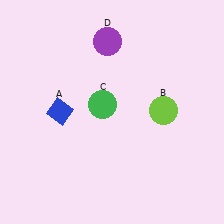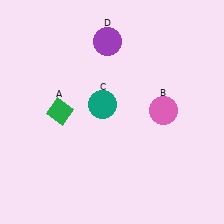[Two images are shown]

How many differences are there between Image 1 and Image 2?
There are 3 differences between the two images.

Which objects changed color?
A changed from blue to green. B changed from lime to pink. C changed from green to teal.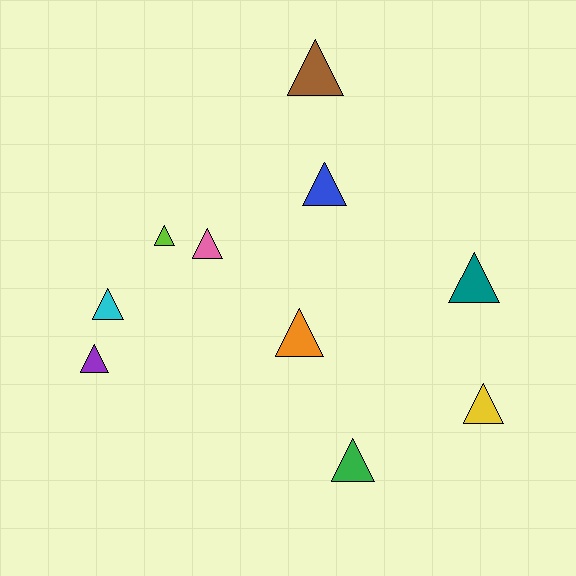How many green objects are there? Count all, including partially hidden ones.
There is 1 green object.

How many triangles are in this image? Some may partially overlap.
There are 10 triangles.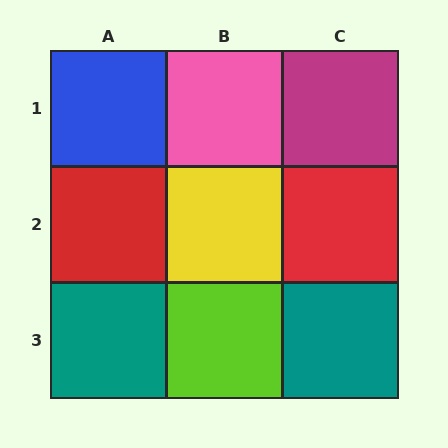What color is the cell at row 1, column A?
Blue.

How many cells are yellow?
1 cell is yellow.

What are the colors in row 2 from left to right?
Red, yellow, red.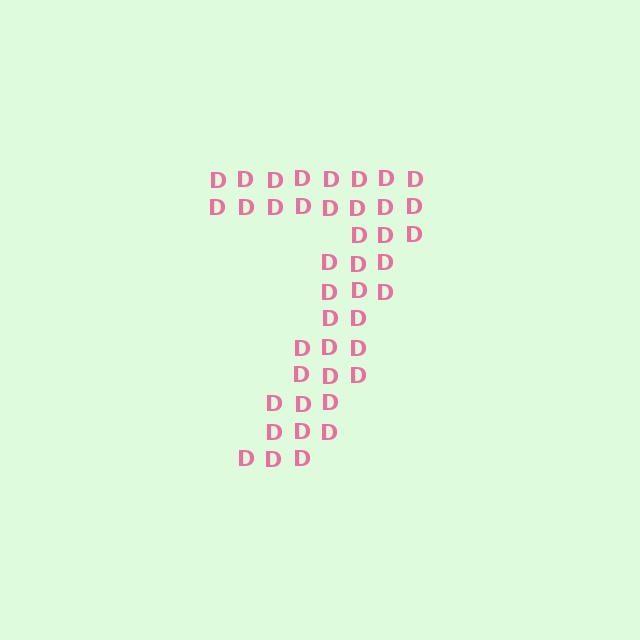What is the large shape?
The large shape is the digit 7.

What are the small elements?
The small elements are letter D's.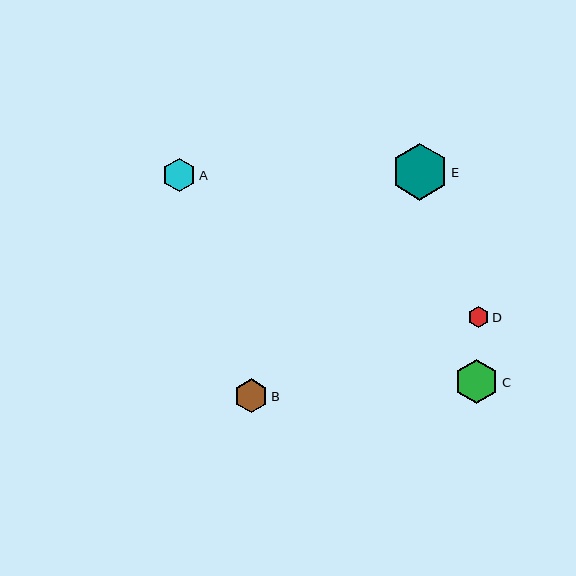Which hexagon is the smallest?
Hexagon D is the smallest with a size of approximately 21 pixels.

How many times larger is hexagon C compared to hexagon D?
Hexagon C is approximately 2.1 times the size of hexagon D.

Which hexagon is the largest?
Hexagon E is the largest with a size of approximately 57 pixels.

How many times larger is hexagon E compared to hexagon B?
Hexagon E is approximately 1.7 times the size of hexagon B.